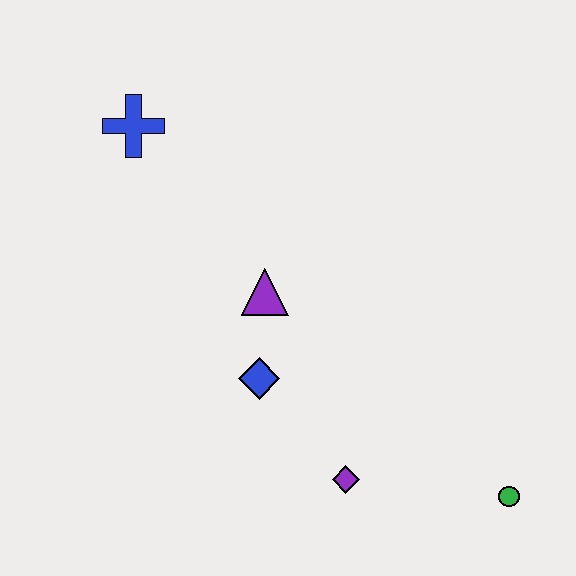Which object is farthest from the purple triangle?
The green circle is farthest from the purple triangle.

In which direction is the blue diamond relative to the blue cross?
The blue diamond is below the blue cross.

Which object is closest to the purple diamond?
The blue diamond is closest to the purple diamond.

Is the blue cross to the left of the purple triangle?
Yes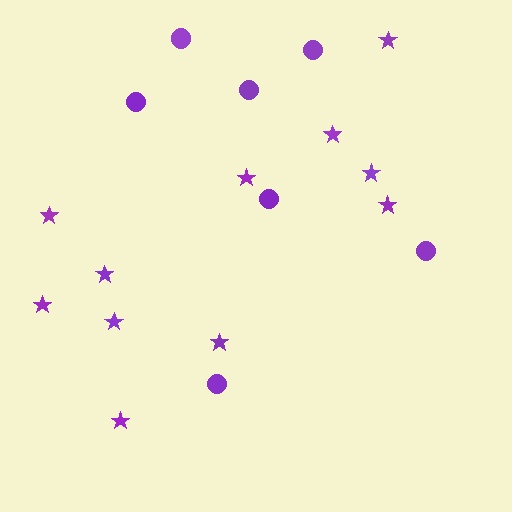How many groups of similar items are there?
There are 2 groups: one group of circles (7) and one group of stars (11).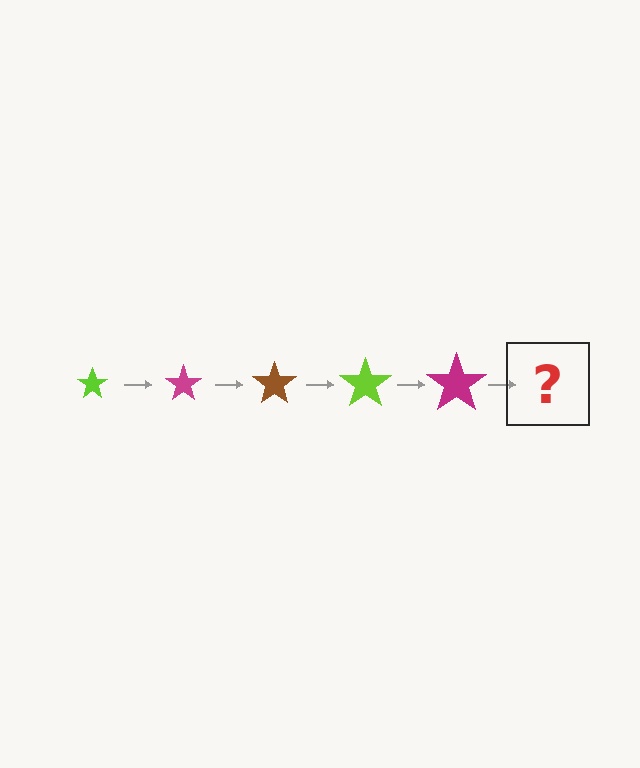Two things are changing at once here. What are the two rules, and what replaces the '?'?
The two rules are that the star grows larger each step and the color cycles through lime, magenta, and brown. The '?' should be a brown star, larger than the previous one.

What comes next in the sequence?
The next element should be a brown star, larger than the previous one.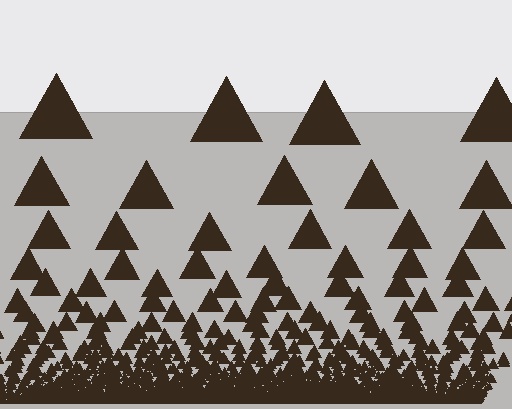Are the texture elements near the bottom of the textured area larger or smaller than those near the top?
Smaller. The gradient is inverted — elements near the bottom are smaller and denser.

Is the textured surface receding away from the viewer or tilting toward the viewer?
The surface appears to tilt toward the viewer. Texture elements get larger and sparser toward the top.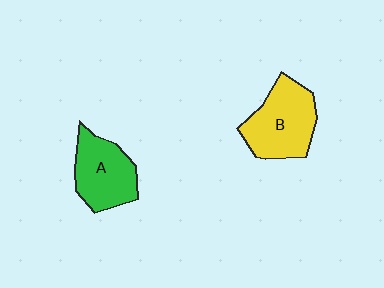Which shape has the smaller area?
Shape A (green).